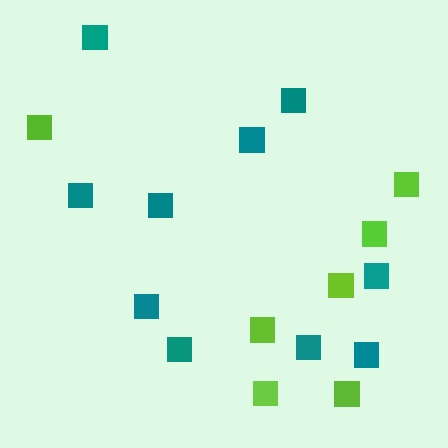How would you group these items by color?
There are 2 groups: one group of lime squares (7) and one group of teal squares (10).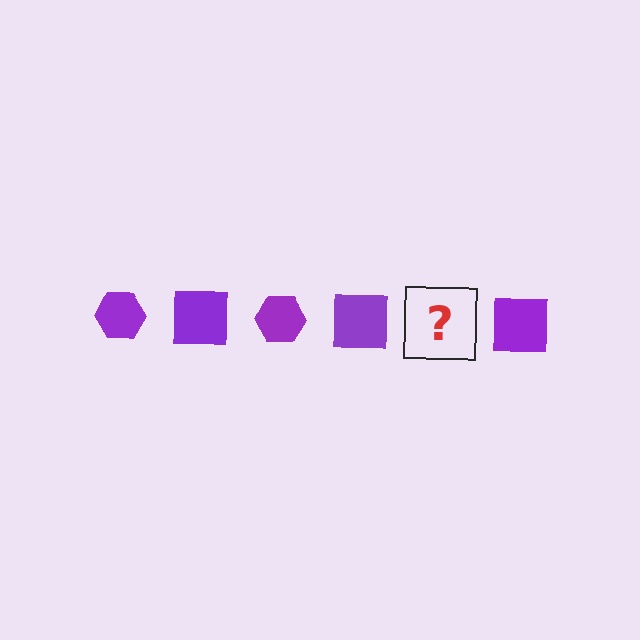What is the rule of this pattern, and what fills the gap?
The rule is that the pattern cycles through hexagon, square shapes in purple. The gap should be filled with a purple hexagon.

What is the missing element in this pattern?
The missing element is a purple hexagon.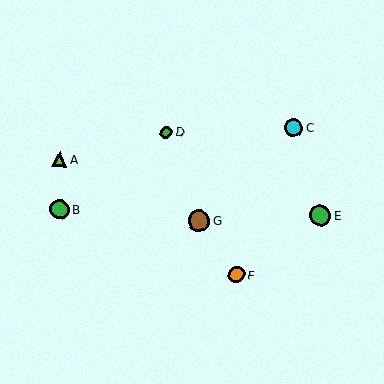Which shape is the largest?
The brown circle (labeled G) is the largest.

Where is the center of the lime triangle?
The center of the lime triangle is at (59, 159).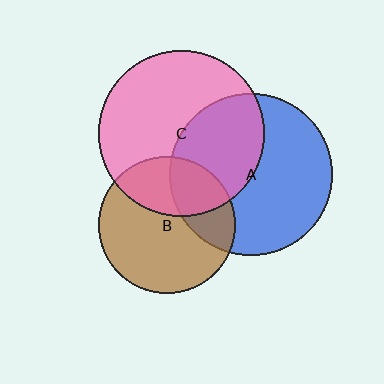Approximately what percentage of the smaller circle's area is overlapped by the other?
Approximately 25%.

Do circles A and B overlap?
Yes.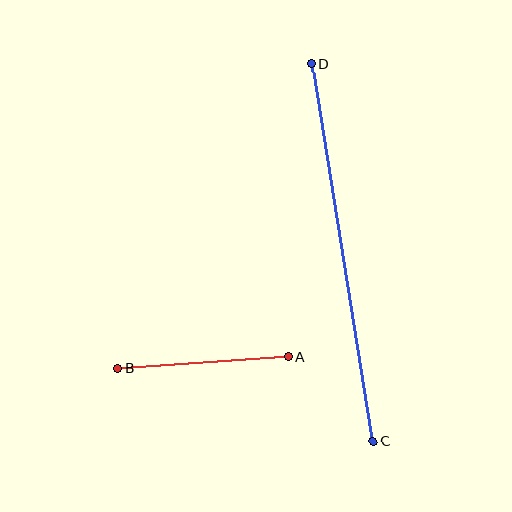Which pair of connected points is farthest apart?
Points C and D are farthest apart.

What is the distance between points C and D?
The distance is approximately 382 pixels.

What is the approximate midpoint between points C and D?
The midpoint is at approximately (343, 252) pixels.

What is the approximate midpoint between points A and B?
The midpoint is at approximately (203, 363) pixels.